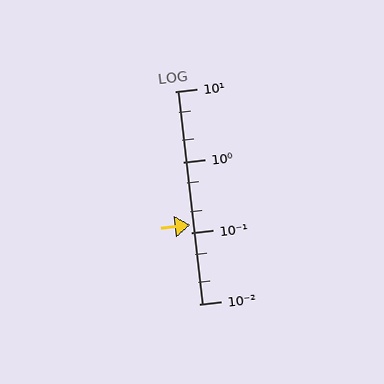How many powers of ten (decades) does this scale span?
The scale spans 3 decades, from 0.01 to 10.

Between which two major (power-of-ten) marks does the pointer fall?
The pointer is between 0.1 and 1.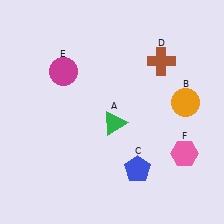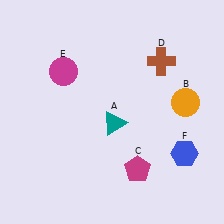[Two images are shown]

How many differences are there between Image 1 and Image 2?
There are 3 differences between the two images.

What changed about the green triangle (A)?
In Image 1, A is green. In Image 2, it changed to teal.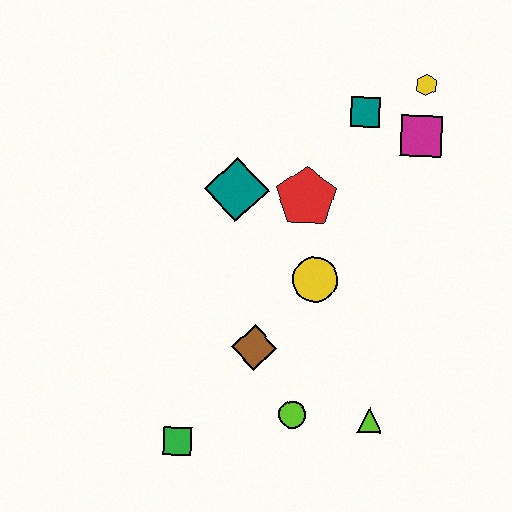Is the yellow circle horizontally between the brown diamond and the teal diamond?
No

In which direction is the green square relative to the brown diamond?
The green square is below the brown diamond.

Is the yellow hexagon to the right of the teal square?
Yes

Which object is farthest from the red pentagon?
The green square is farthest from the red pentagon.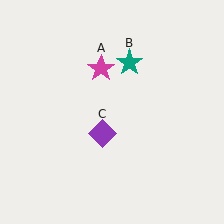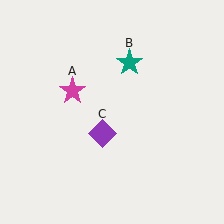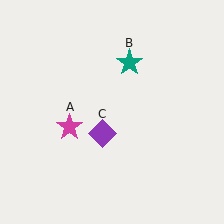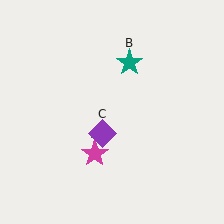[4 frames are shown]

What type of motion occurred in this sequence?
The magenta star (object A) rotated counterclockwise around the center of the scene.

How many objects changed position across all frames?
1 object changed position: magenta star (object A).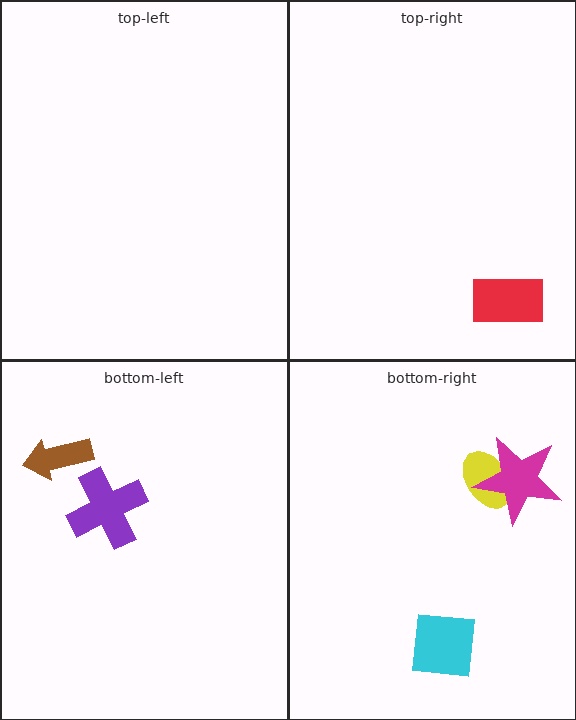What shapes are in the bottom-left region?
The brown arrow, the purple cross.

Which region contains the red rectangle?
The top-right region.